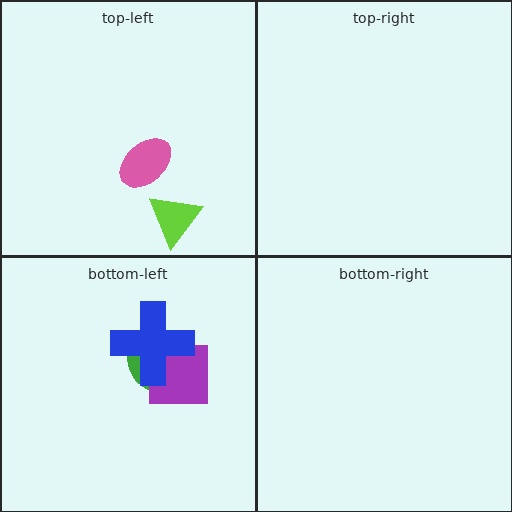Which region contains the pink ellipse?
The top-left region.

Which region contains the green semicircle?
The bottom-left region.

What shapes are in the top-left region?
The lime triangle, the pink ellipse.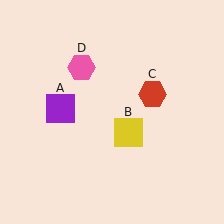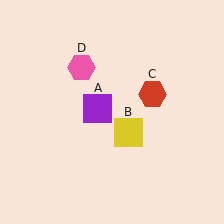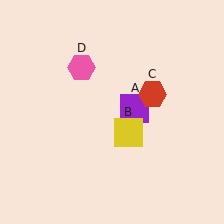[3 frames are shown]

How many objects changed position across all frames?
1 object changed position: purple square (object A).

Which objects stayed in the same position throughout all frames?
Yellow square (object B) and red hexagon (object C) and pink hexagon (object D) remained stationary.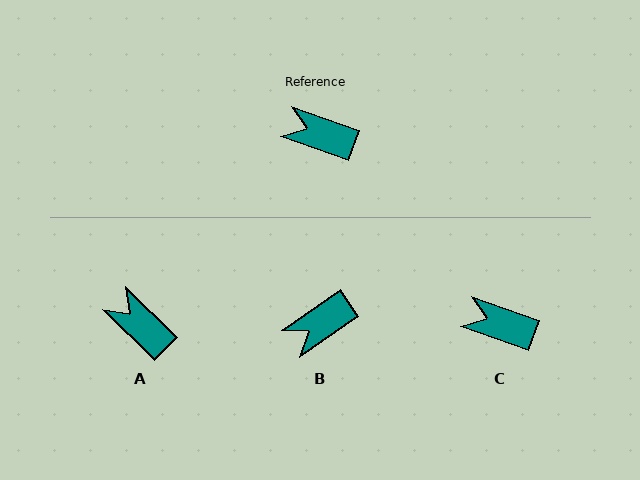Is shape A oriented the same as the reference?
No, it is off by about 25 degrees.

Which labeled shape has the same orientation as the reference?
C.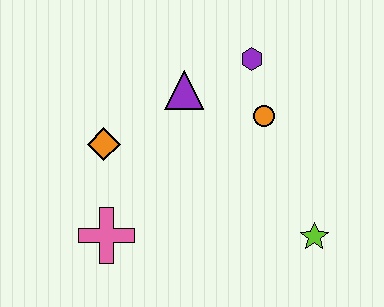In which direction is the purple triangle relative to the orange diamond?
The purple triangle is to the right of the orange diamond.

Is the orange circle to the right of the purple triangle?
Yes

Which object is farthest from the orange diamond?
The lime star is farthest from the orange diamond.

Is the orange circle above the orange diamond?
Yes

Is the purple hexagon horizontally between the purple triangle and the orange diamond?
No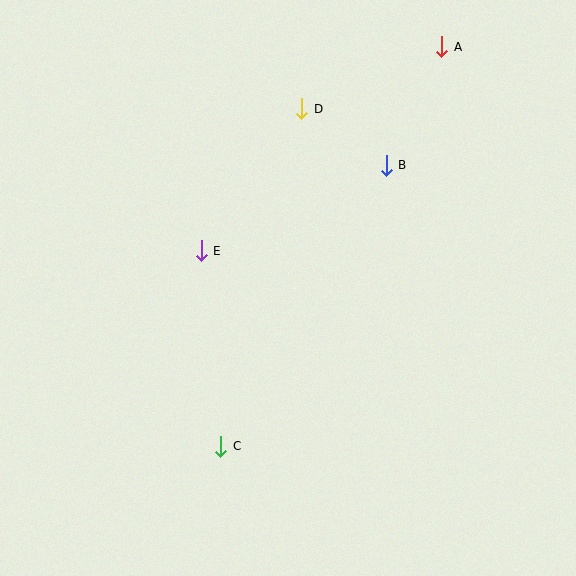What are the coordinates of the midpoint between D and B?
The midpoint between D and B is at (344, 137).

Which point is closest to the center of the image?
Point E at (201, 251) is closest to the center.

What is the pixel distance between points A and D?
The distance between A and D is 153 pixels.